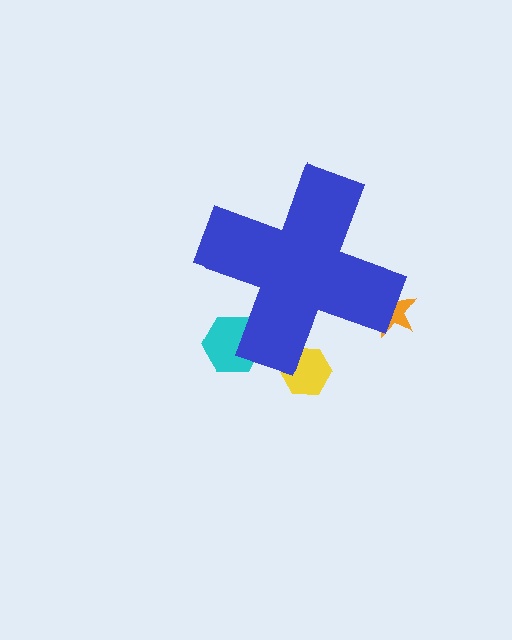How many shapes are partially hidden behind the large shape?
3 shapes are partially hidden.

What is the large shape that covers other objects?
A blue cross.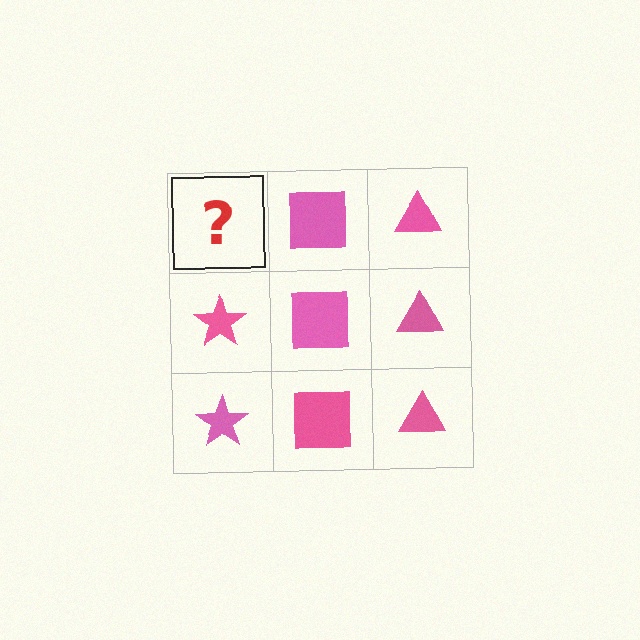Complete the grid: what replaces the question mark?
The question mark should be replaced with a pink star.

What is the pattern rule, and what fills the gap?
The rule is that each column has a consistent shape. The gap should be filled with a pink star.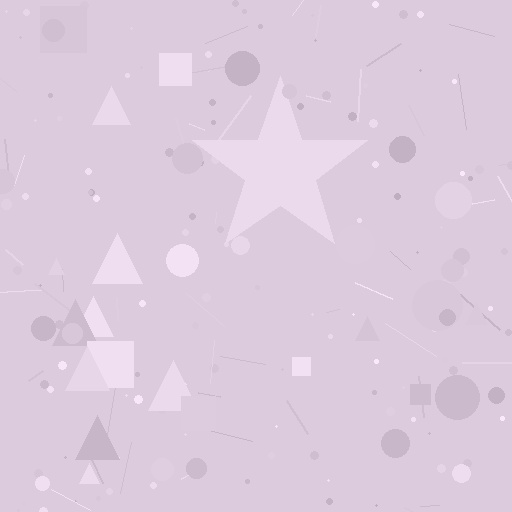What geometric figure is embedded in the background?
A star is embedded in the background.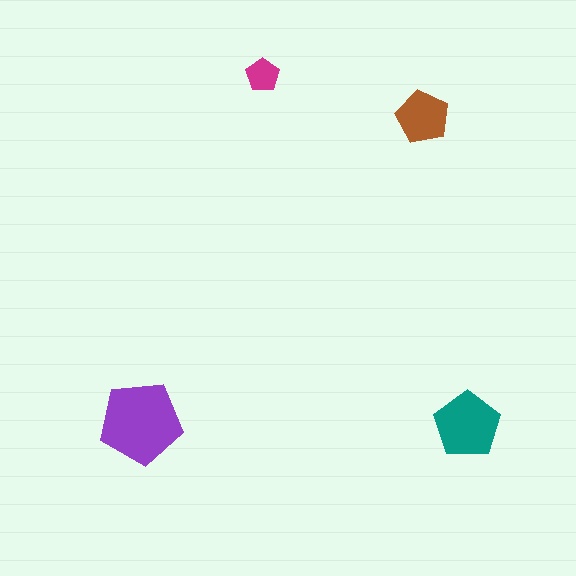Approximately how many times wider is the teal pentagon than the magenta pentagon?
About 2 times wider.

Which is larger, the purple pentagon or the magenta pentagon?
The purple one.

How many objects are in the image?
There are 4 objects in the image.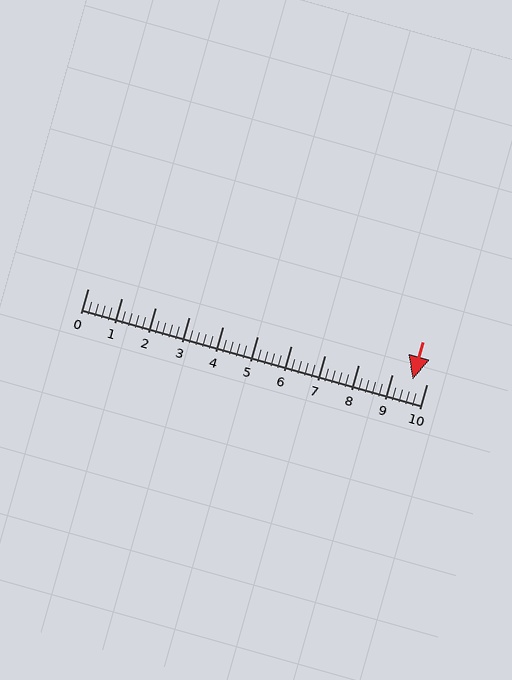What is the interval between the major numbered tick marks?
The major tick marks are spaced 1 units apart.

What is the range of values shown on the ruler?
The ruler shows values from 0 to 10.